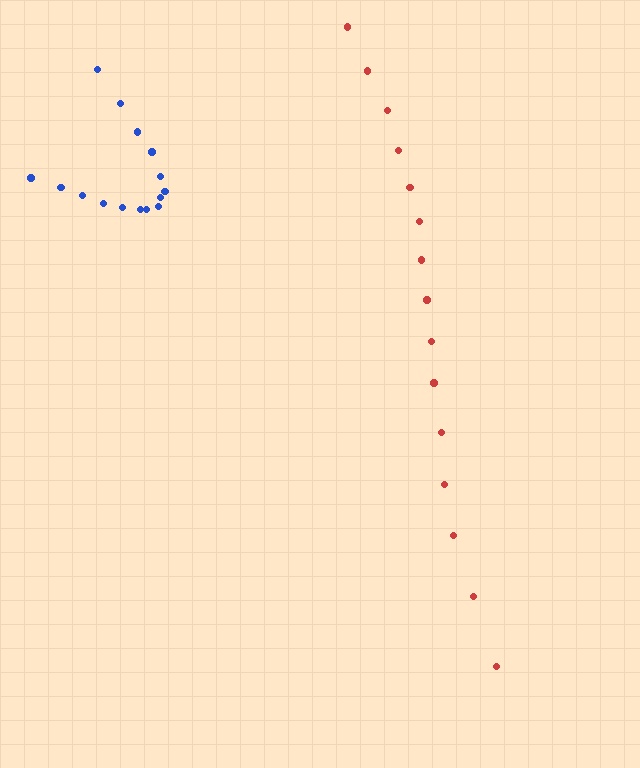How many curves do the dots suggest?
There are 2 distinct paths.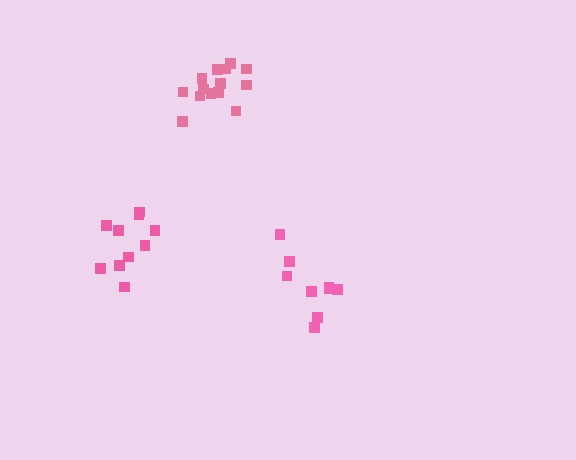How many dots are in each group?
Group 1: 10 dots, Group 2: 9 dots, Group 3: 14 dots (33 total).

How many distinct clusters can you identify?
There are 3 distinct clusters.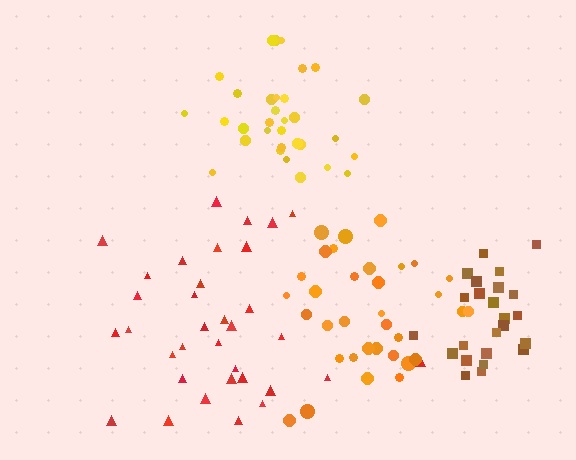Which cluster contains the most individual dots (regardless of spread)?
Red (34).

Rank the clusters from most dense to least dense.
brown, orange, yellow, red.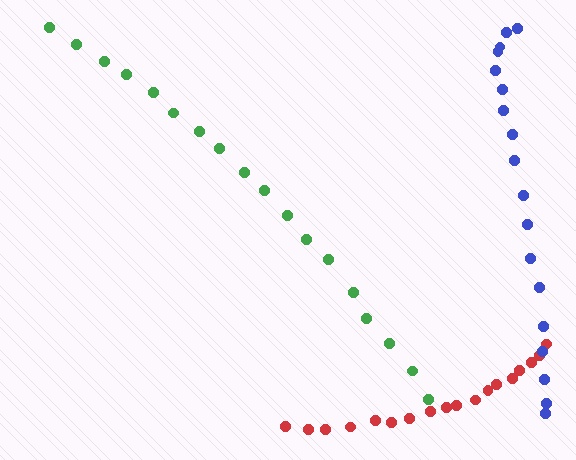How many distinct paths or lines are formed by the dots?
There are 3 distinct paths.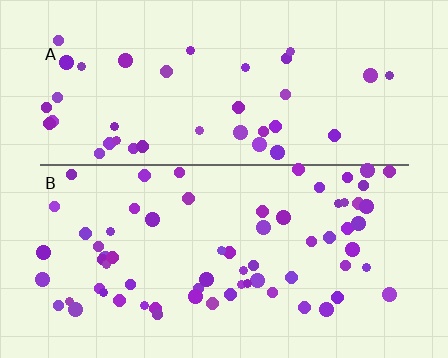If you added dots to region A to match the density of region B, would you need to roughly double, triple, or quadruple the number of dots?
Approximately double.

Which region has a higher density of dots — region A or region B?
B (the bottom).